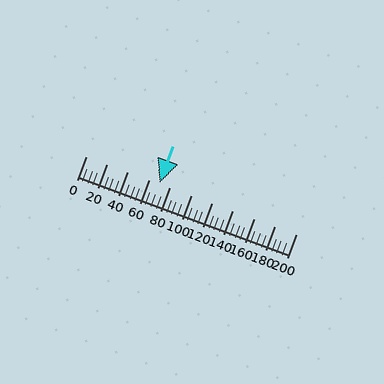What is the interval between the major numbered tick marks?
The major tick marks are spaced 20 units apart.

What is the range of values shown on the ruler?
The ruler shows values from 0 to 200.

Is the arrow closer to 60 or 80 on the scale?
The arrow is closer to 80.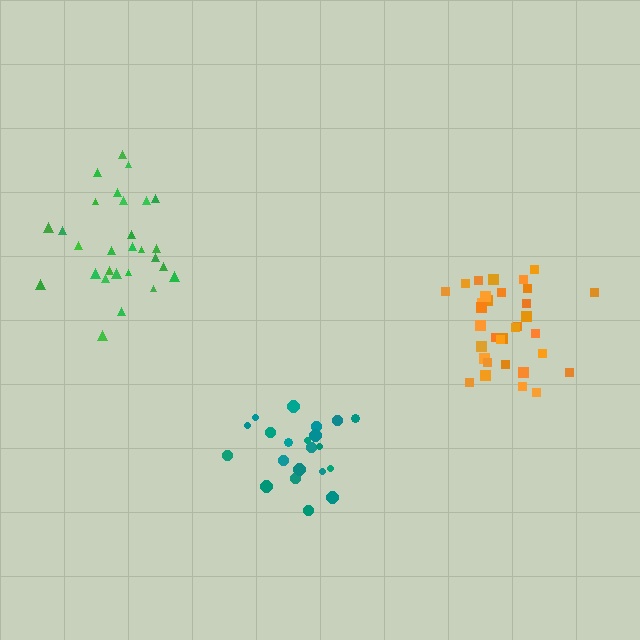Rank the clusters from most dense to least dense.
orange, green, teal.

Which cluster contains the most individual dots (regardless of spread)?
Orange (34).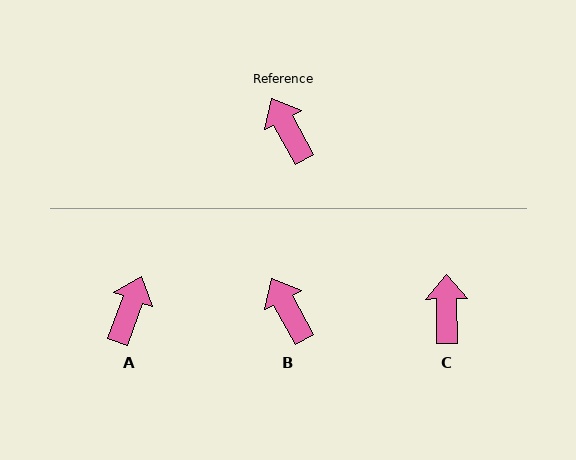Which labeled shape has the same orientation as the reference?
B.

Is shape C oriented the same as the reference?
No, it is off by about 28 degrees.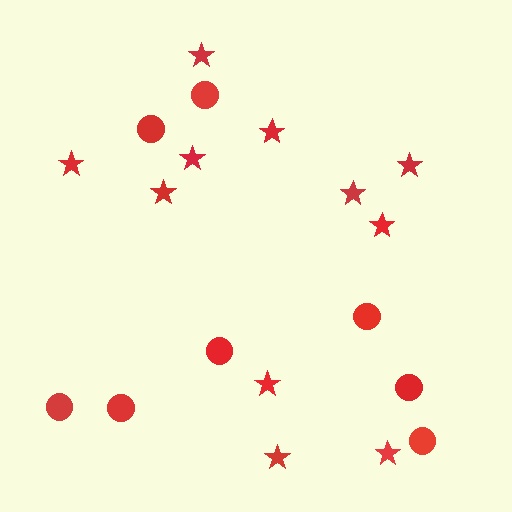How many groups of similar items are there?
There are 2 groups: one group of stars (11) and one group of circles (8).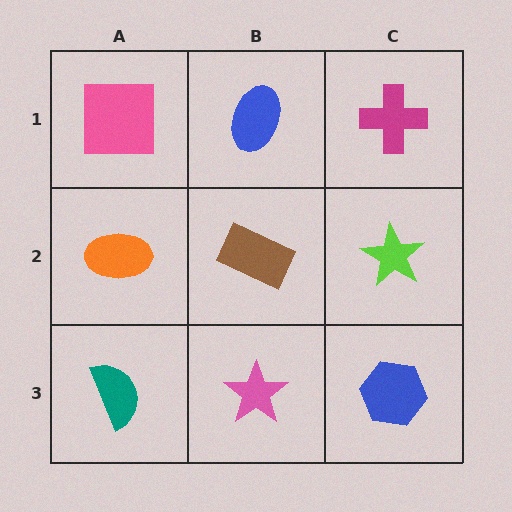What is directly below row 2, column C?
A blue hexagon.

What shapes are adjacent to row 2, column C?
A magenta cross (row 1, column C), a blue hexagon (row 3, column C), a brown rectangle (row 2, column B).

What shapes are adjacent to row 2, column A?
A pink square (row 1, column A), a teal semicircle (row 3, column A), a brown rectangle (row 2, column B).